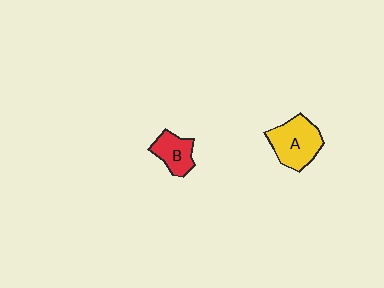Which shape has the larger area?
Shape A (yellow).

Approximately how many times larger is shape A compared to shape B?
Approximately 1.6 times.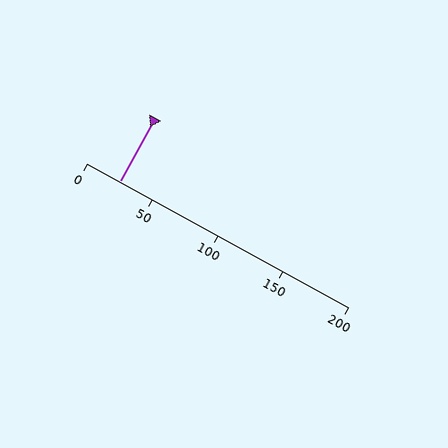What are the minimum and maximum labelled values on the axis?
The axis runs from 0 to 200.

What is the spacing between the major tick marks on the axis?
The major ticks are spaced 50 apart.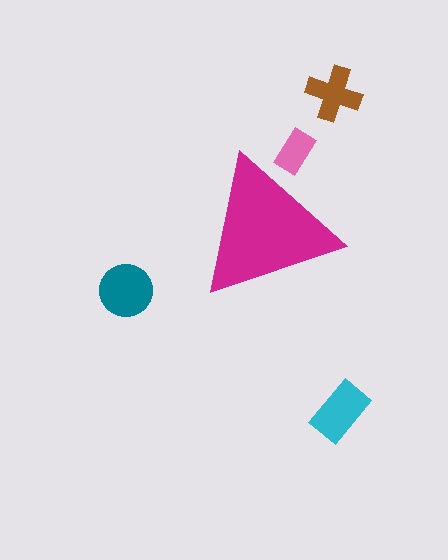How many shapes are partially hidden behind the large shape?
1 shape is partially hidden.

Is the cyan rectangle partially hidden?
No, the cyan rectangle is fully visible.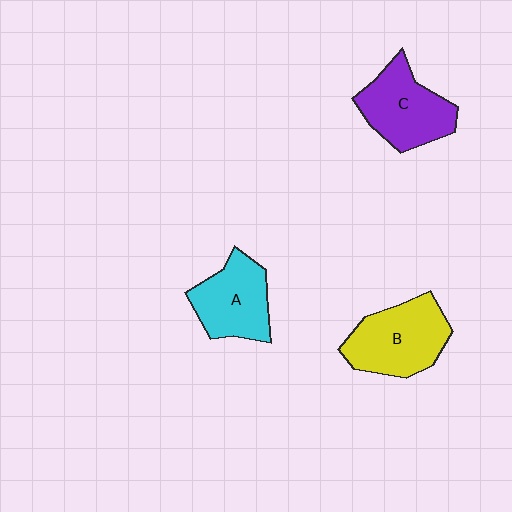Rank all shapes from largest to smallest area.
From largest to smallest: B (yellow), C (purple), A (cyan).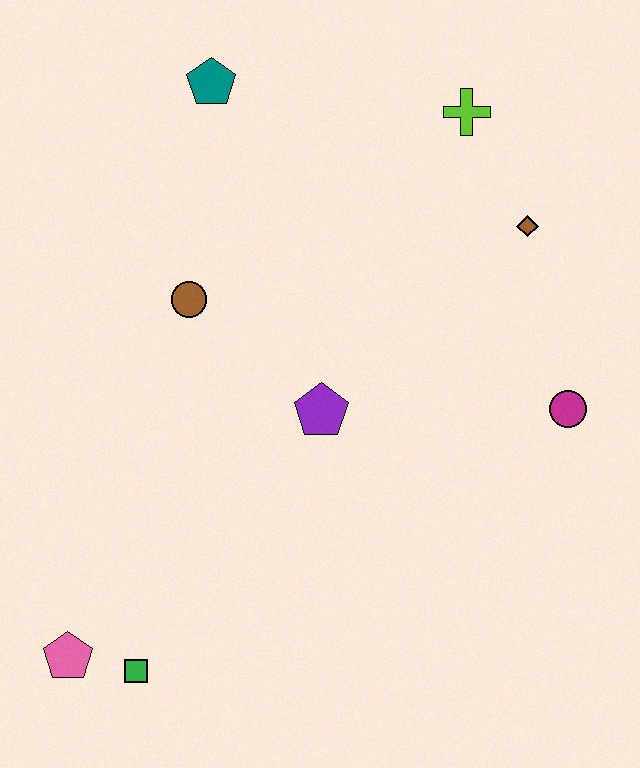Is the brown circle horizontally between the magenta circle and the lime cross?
No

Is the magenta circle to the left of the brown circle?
No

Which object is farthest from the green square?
The lime cross is farthest from the green square.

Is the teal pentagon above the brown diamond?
Yes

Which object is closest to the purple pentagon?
The brown circle is closest to the purple pentagon.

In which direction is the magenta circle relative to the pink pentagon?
The magenta circle is to the right of the pink pentagon.